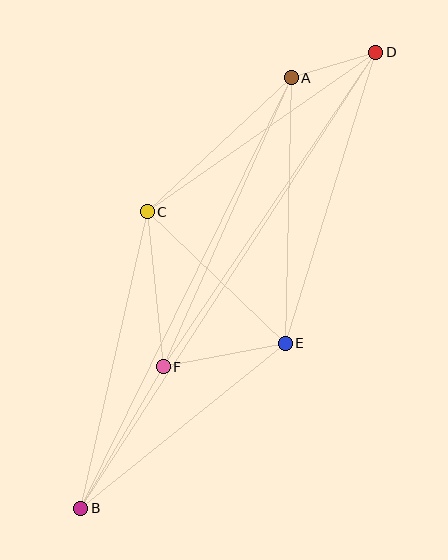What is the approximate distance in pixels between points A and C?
The distance between A and C is approximately 197 pixels.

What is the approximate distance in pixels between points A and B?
The distance between A and B is approximately 479 pixels.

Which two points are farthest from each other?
Points B and D are farthest from each other.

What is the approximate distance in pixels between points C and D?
The distance between C and D is approximately 279 pixels.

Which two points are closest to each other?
Points A and D are closest to each other.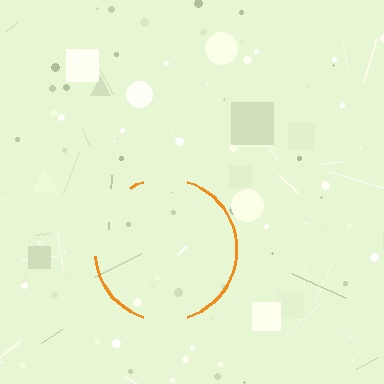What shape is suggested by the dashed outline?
The dashed outline suggests a circle.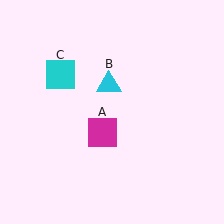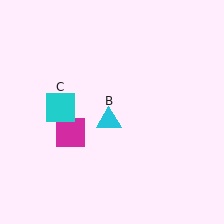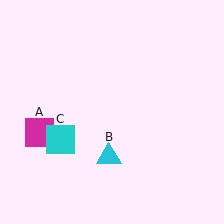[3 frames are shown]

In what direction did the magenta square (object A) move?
The magenta square (object A) moved left.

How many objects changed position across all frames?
3 objects changed position: magenta square (object A), cyan triangle (object B), cyan square (object C).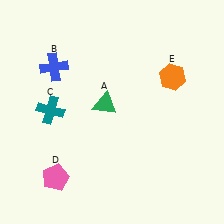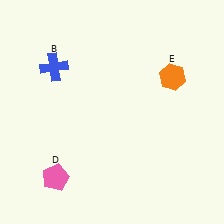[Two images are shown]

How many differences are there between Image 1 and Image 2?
There are 2 differences between the two images.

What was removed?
The teal cross (C), the green triangle (A) were removed in Image 2.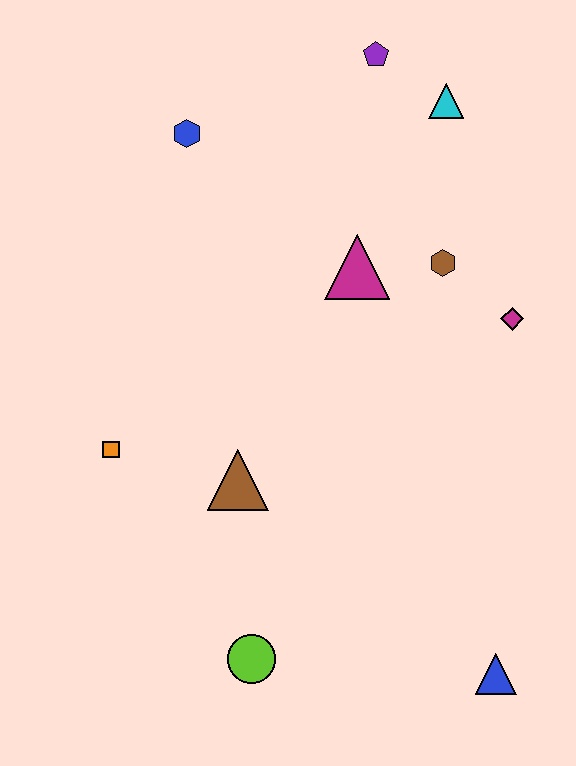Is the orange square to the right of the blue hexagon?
No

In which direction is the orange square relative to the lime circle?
The orange square is above the lime circle.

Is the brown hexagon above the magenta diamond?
Yes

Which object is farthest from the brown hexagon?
The lime circle is farthest from the brown hexagon.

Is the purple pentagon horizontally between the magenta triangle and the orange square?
No